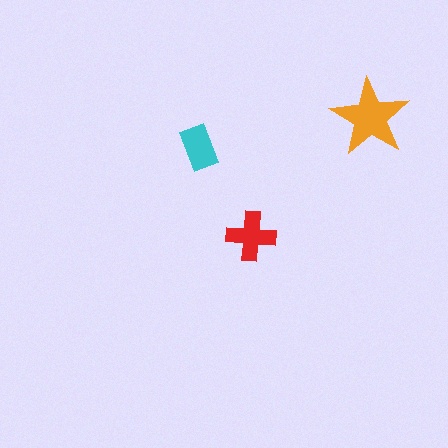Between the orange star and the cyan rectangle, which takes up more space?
The orange star.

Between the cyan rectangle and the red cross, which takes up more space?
The red cross.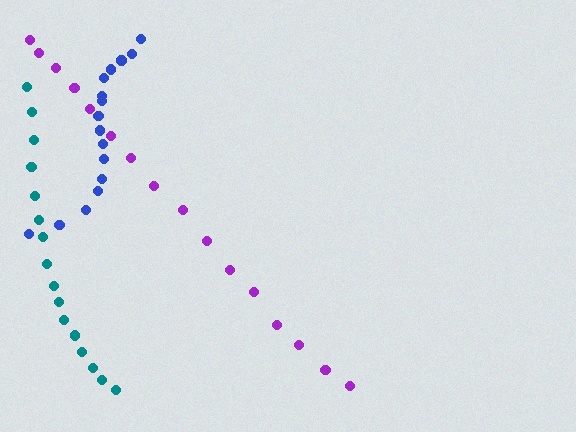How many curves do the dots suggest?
There are 3 distinct paths.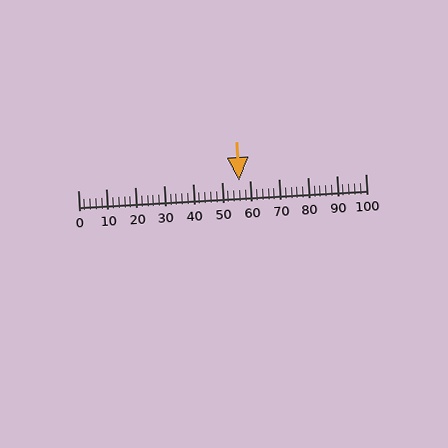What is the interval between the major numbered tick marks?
The major tick marks are spaced 10 units apart.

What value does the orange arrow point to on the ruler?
The orange arrow points to approximately 56.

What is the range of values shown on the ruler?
The ruler shows values from 0 to 100.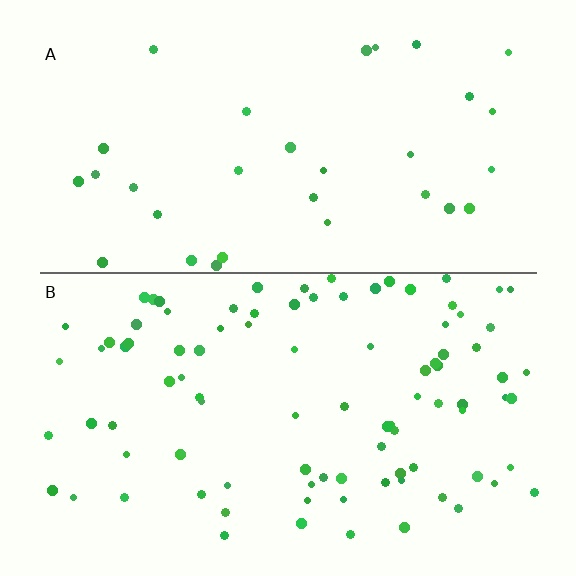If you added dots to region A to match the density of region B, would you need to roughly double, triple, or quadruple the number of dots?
Approximately triple.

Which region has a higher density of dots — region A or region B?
B (the bottom).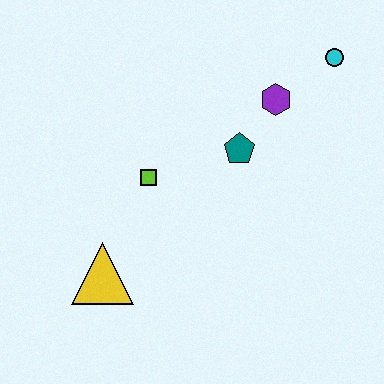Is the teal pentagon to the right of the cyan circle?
No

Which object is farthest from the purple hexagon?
The yellow triangle is farthest from the purple hexagon.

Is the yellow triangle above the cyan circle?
No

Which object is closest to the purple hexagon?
The teal pentagon is closest to the purple hexagon.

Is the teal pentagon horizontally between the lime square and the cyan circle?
Yes